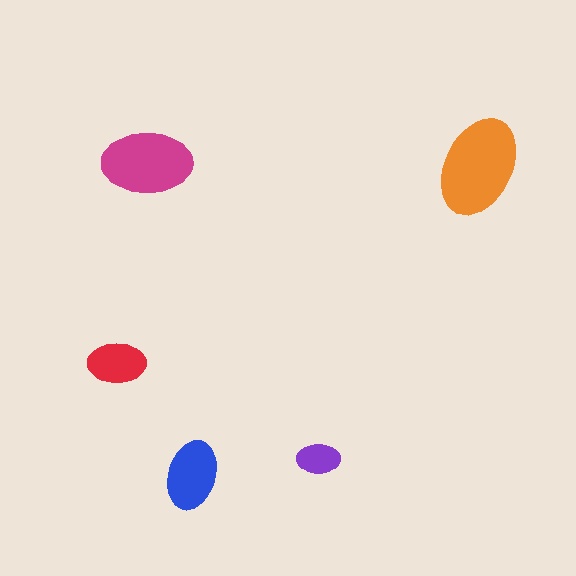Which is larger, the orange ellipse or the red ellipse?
The orange one.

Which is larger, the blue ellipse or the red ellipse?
The blue one.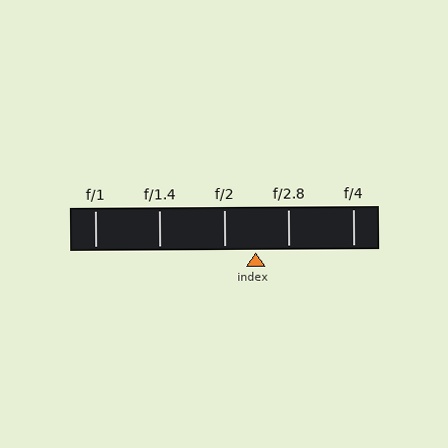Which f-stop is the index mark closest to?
The index mark is closest to f/2.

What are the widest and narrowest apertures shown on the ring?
The widest aperture shown is f/1 and the narrowest is f/4.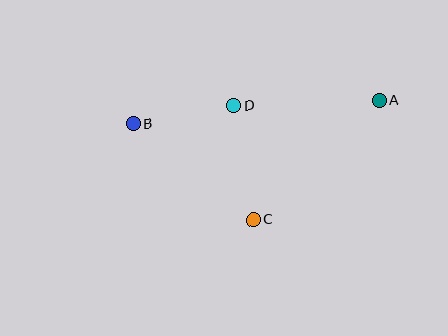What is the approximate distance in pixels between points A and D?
The distance between A and D is approximately 146 pixels.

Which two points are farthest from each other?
Points A and B are farthest from each other.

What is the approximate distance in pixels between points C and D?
The distance between C and D is approximately 116 pixels.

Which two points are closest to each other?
Points B and D are closest to each other.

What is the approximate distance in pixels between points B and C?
The distance between B and C is approximately 153 pixels.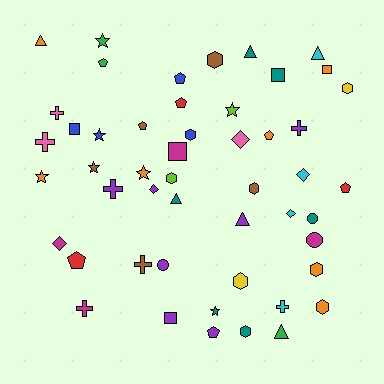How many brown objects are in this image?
There are 5 brown objects.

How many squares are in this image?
There are 5 squares.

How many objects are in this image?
There are 50 objects.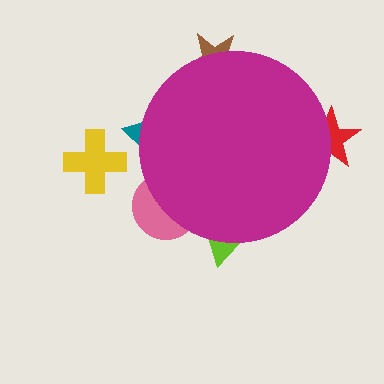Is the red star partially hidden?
Yes, the red star is partially hidden behind the magenta circle.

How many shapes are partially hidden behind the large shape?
5 shapes are partially hidden.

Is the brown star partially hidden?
Yes, the brown star is partially hidden behind the magenta circle.